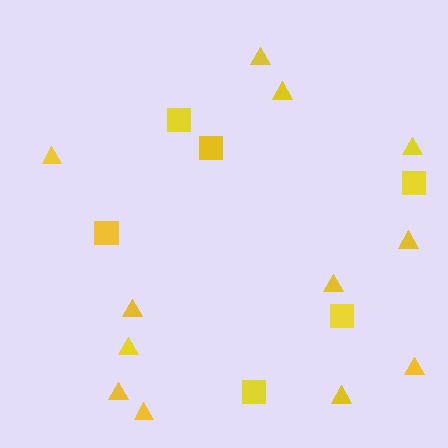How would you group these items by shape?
There are 2 groups: one group of triangles (12) and one group of squares (6).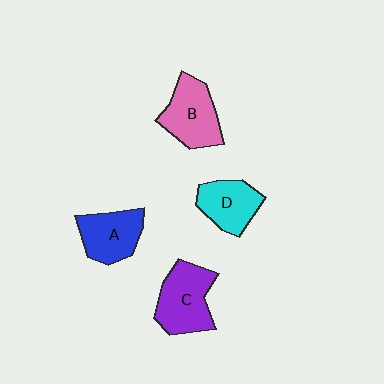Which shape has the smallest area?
Shape D (cyan).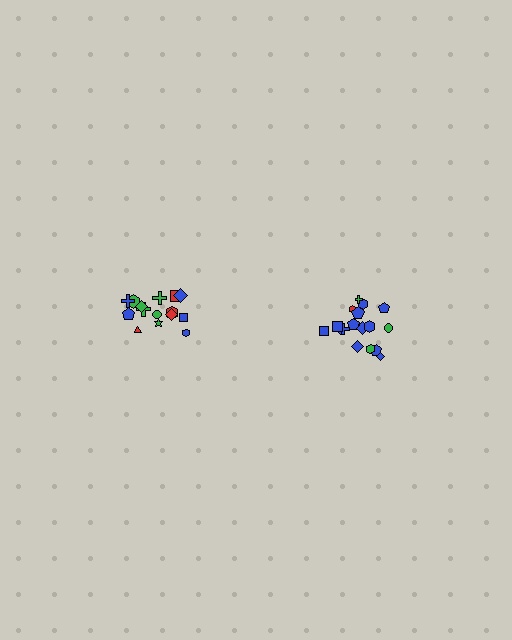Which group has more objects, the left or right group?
The right group.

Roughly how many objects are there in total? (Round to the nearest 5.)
Roughly 35 objects in total.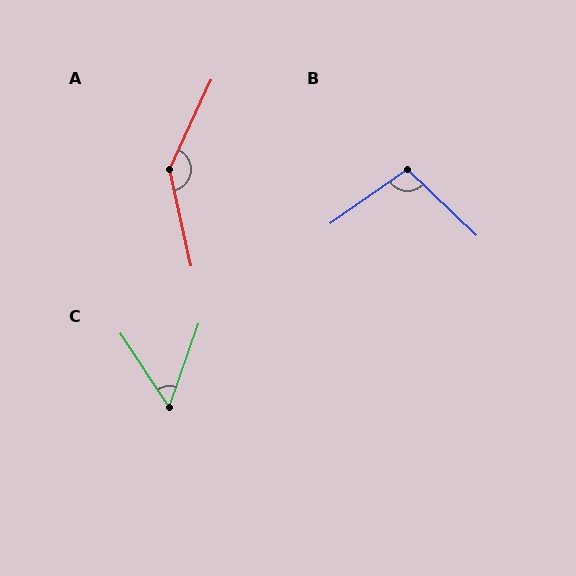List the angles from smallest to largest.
C (53°), B (101°), A (142°).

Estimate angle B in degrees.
Approximately 101 degrees.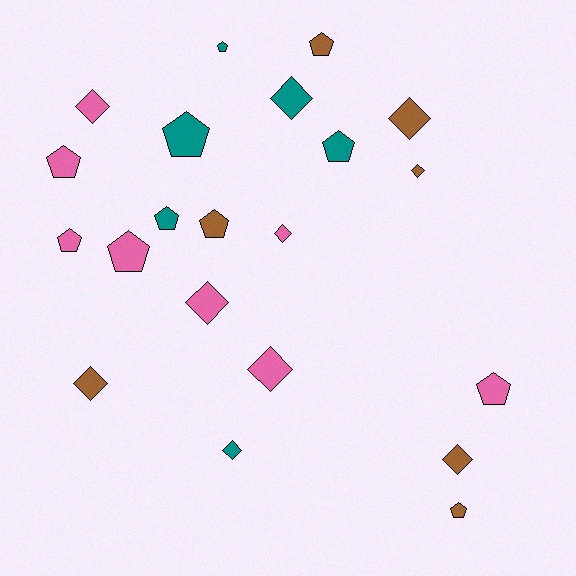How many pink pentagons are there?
There are 4 pink pentagons.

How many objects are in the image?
There are 21 objects.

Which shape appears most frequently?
Pentagon, with 11 objects.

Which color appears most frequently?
Pink, with 8 objects.